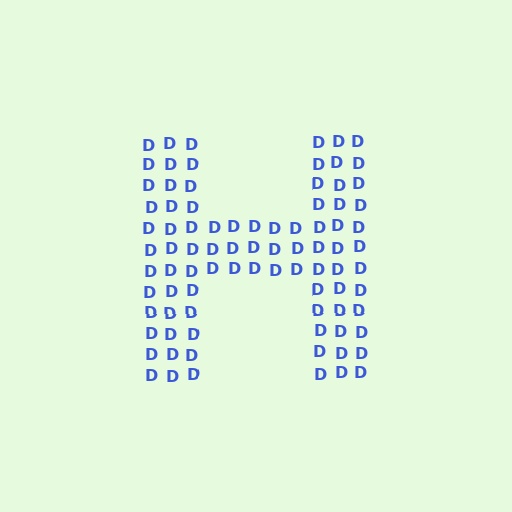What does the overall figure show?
The overall figure shows the letter H.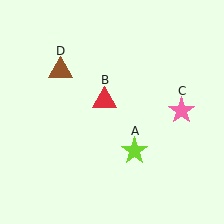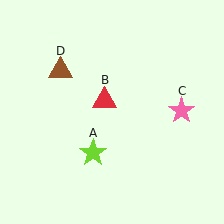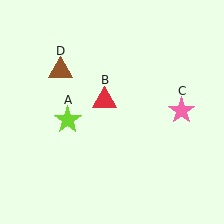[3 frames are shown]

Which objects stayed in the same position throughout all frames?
Red triangle (object B) and pink star (object C) and brown triangle (object D) remained stationary.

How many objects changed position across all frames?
1 object changed position: lime star (object A).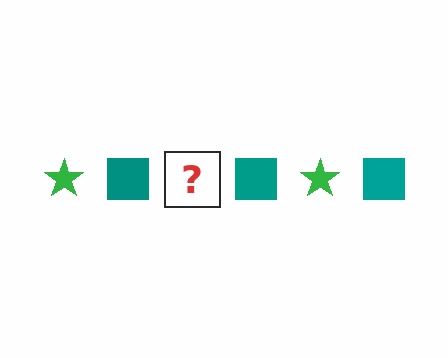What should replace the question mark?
The question mark should be replaced with a green star.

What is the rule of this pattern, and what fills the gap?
The rule is that the pattern alternates between green star and teal square. The gap should be filled with a green star.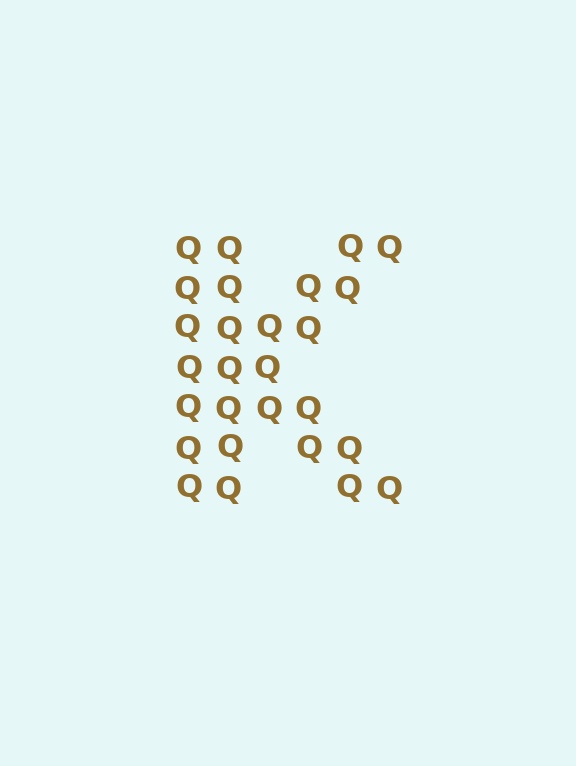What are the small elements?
The small elements are letter Q's.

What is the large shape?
The large shape is the letter K.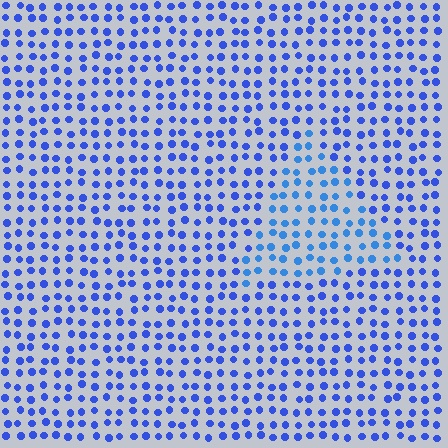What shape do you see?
I see a triangle.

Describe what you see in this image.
The image is filled with small blue elements in a uniform arrangement. A triangle-shaped region is visible where the elements are tinted to a slightly different hue, forming a subtle color boundary.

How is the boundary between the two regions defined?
The boundary is defined purely by a slight shift in hue (about 19 degrees). Spacing, size, and orientation are identical on both sides.